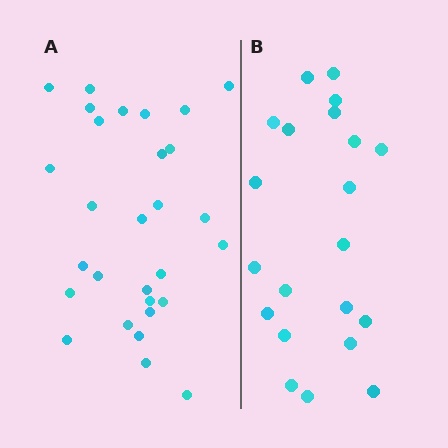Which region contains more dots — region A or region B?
Region A (the left region) has more dots.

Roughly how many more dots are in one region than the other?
Region A has roughly 8 or so more dots than region B.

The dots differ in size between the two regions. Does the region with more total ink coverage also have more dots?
No. Region B has more total ink coverage because its dots are larger, but region A actually contains more individual dots. Total area can be misleading — the number of items is what matters here.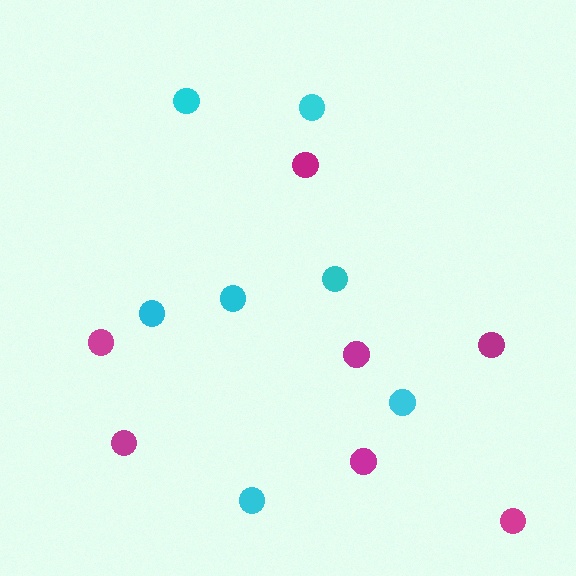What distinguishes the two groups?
There are 2 groups: one group of cyan circles (7) and one group of magenta circles (7).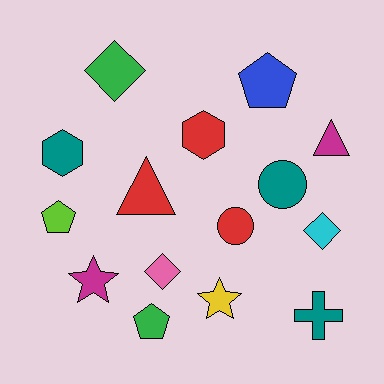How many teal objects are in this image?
There are 3 teal objects.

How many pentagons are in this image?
There are 3 pentagons.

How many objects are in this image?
There are 15 objects.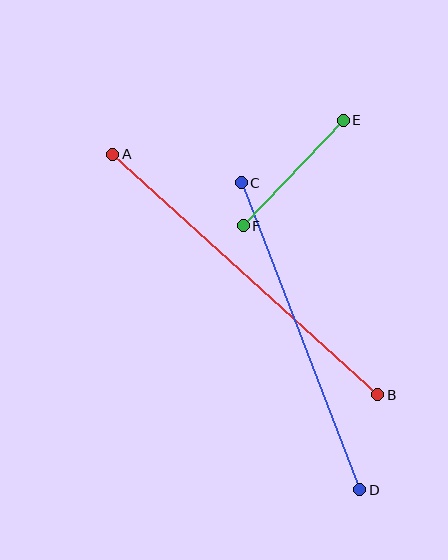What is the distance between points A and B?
The distance is approximately 358 pixels.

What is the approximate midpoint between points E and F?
The midpoint is at approximately (293, 173) pixels.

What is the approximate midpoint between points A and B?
The midpoint is at approximately (245, 274) pixels.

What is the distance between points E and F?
The distance is approximately 145 pixels.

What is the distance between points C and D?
The distance is approximately 329 pixels.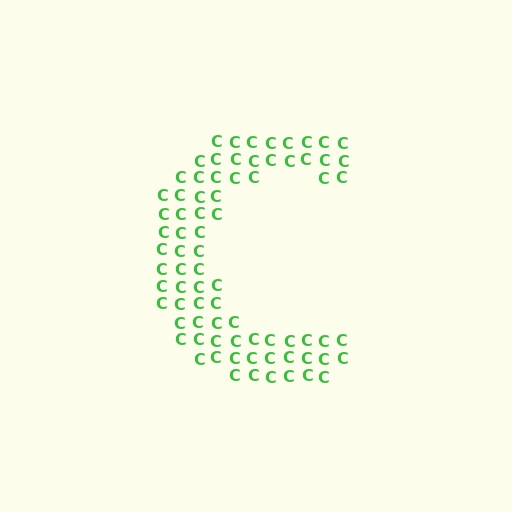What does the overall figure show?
The overall figure shows the letter C.